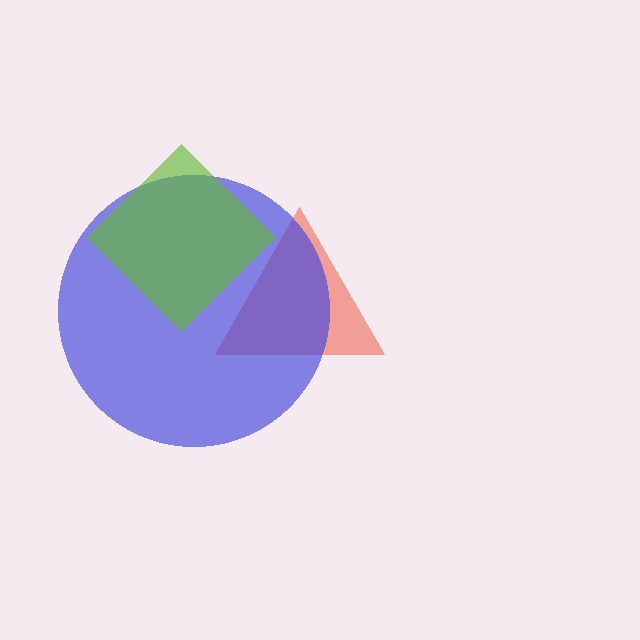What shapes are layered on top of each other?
The layered shapes are: a red triangle, a blue circle, a lime diamond.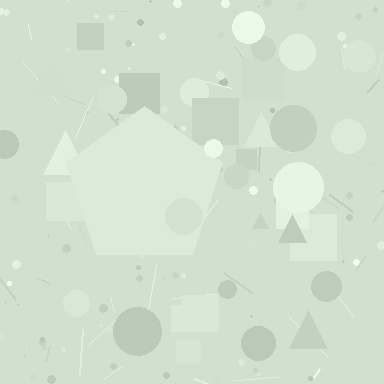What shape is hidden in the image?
A pentagon is hidden in the image.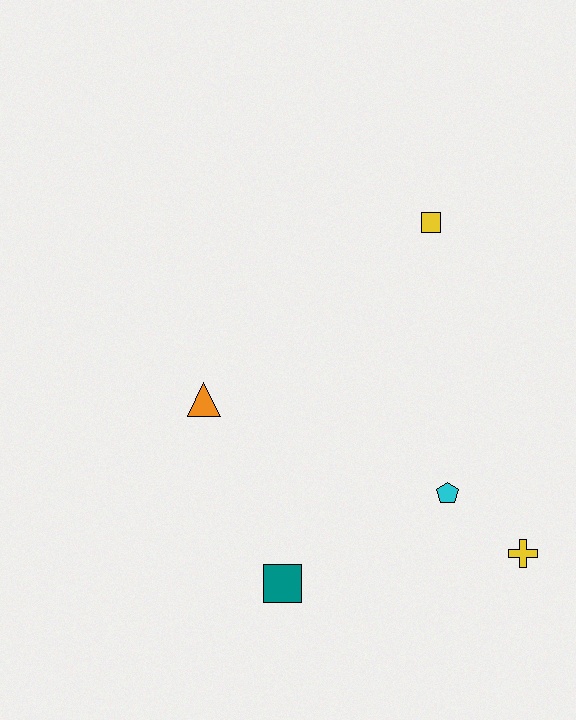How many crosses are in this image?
There is 1 cross.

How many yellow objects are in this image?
There are 2 yellow objects.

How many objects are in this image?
There are 5 objects.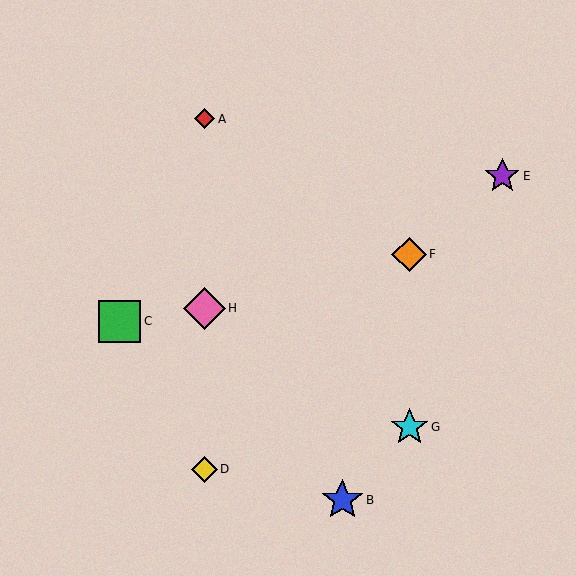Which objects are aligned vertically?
Objects A, D, H are aligned vertically.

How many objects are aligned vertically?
3 objects (A, D, H) are aligned vertically.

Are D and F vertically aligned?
No, D is at x≈204 and F is at x≈409.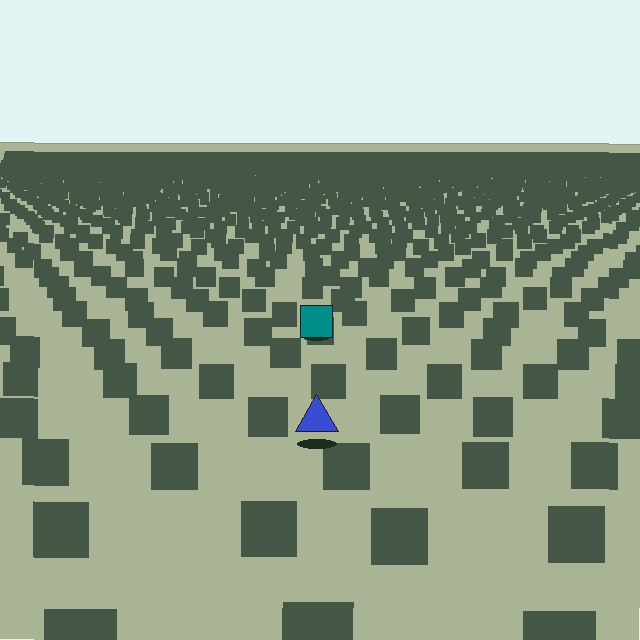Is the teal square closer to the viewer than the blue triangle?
No. The blue triangle is closer — you can tell from the texture gradient: the ground texture is coarser near it.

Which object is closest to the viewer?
The blue triangle is closest. The texture marks near it are larger and more spread out.